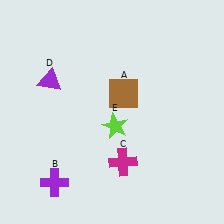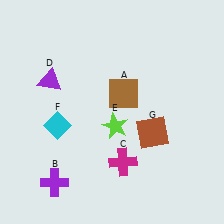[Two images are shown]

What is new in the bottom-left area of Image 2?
A cyan diamond (F) was added in the bottom-left area of Image 2.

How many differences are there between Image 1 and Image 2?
There are 2 differences between the two images.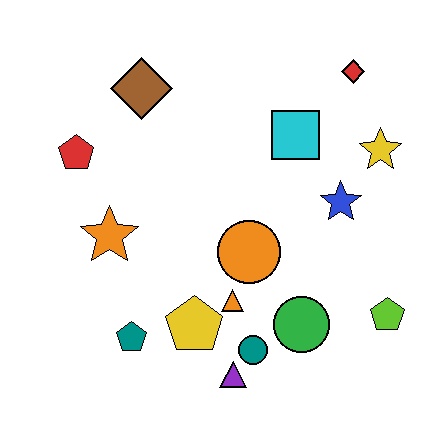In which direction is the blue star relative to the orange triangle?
The blue star is to the right of the orange triangle.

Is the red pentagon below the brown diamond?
Yes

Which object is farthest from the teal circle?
The red diamond is farthest from the teal circle.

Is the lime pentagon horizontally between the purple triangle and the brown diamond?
No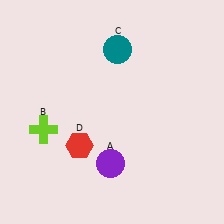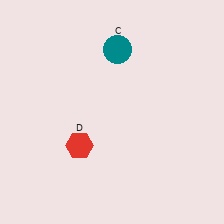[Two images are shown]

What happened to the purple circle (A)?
The purple circle (A) was removed in Image 2. It was in the bottom-left area of Image 1.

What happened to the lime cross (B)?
The lime cross (B) was removed in Image 2. It was in the bottom-left area of Image 1.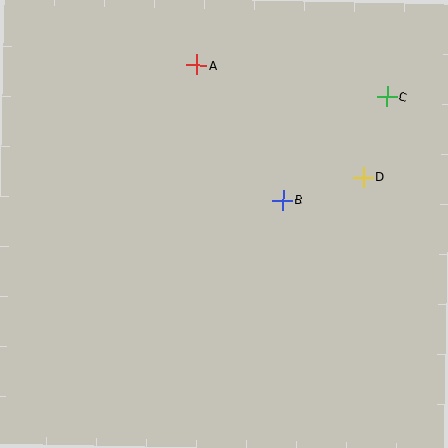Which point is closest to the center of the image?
Point B at (283, 201) is closest to the center.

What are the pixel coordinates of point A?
Point A is at (197, 65).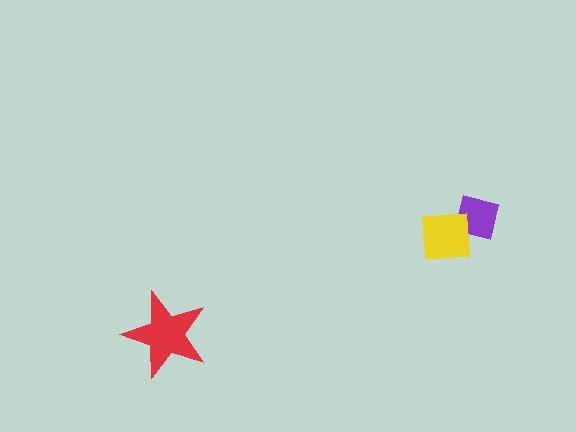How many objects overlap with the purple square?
1 object overlaps with the purple square.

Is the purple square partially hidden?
Yes, it is partially covered by another shape.